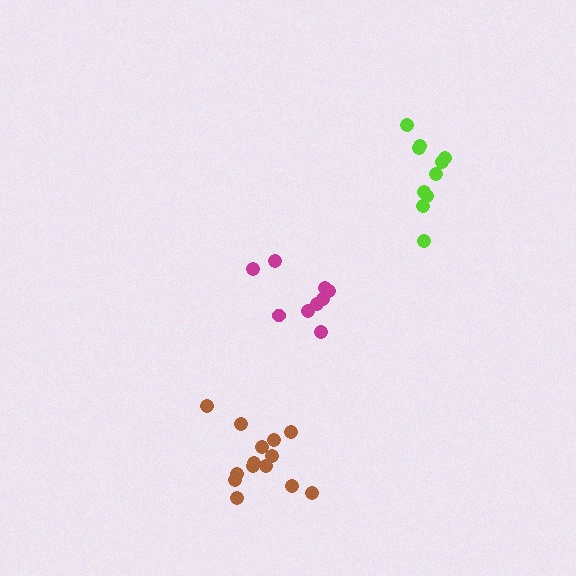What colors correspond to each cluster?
The clusters are colored: magenta, brown, lime.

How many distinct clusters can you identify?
There are 3 distinct clusters.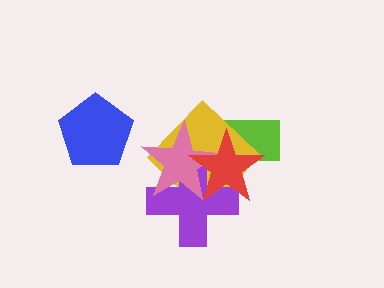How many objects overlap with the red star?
4 objects overlap with the red star.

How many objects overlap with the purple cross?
3 objects overlap with the purple cross.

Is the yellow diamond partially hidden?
Yes, it is partially covered by another shape.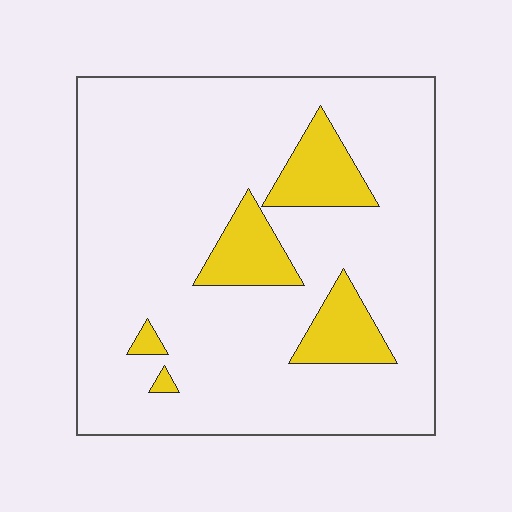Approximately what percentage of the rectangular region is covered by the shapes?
Approximately 15%.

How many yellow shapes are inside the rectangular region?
5.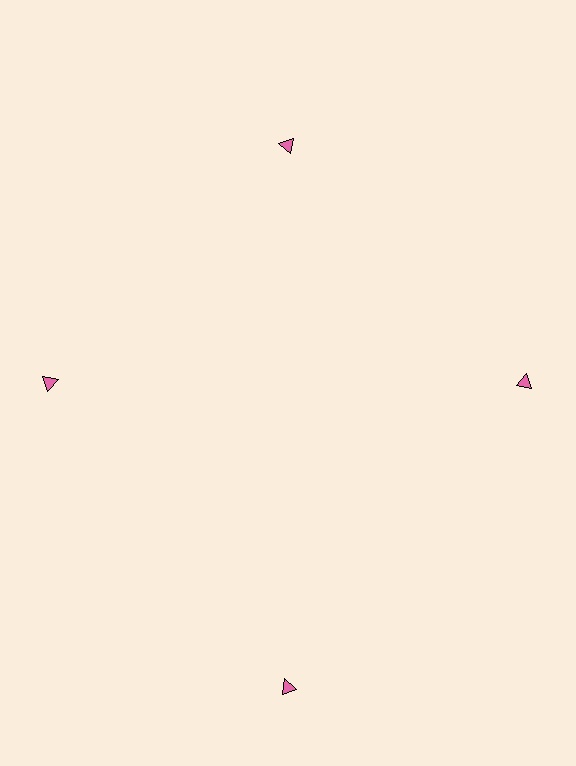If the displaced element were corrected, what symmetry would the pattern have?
It would have 4-fold rotational symmetry — the pattern would map onto itself every 90 degrees.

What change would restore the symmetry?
The symmetry would be restored by moving it inward, back onto the ring so that all 4 triangles sit at equal angles and equal distance from the center.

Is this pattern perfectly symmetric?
No. The 4 pink triangles are arranged in a ring, but one element near the 6 o'clock position is pushed outward from the center, breaking the 4-fold rotational symmetry.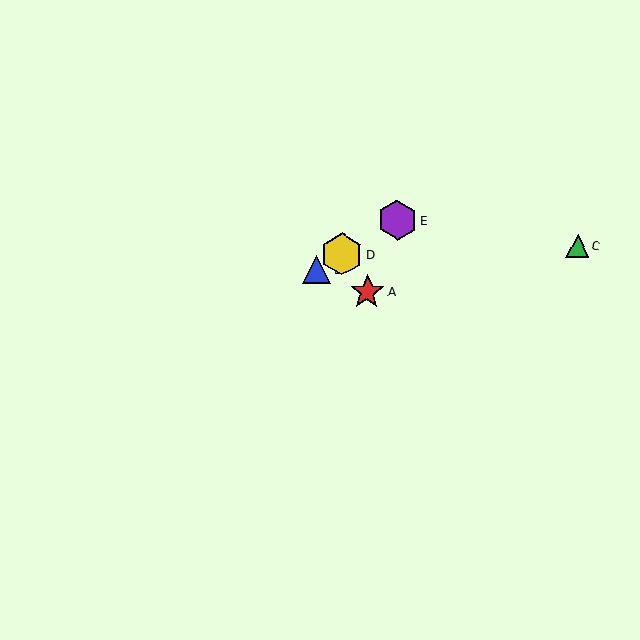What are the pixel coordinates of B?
Object B is at (317, 270).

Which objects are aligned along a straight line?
Objects B, D, E are aligned along a straight line.